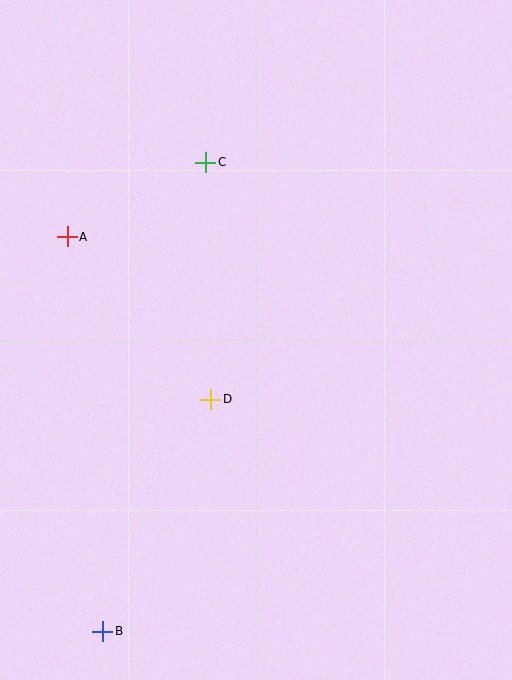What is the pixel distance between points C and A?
The distance between C and A is 157 pixels.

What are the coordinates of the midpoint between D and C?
The midpoint between D and C is at (208, 281).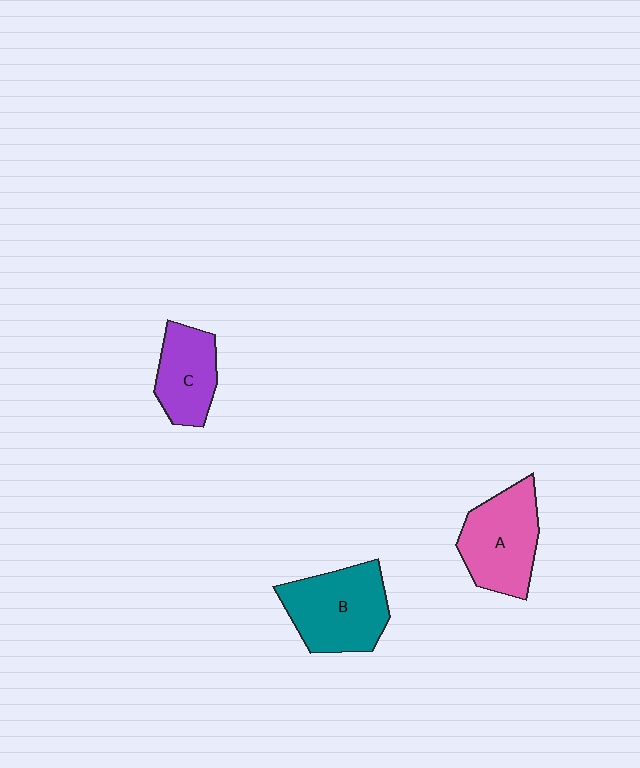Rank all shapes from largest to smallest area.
From largest to smallest: B (teal), A (pink), C (purple).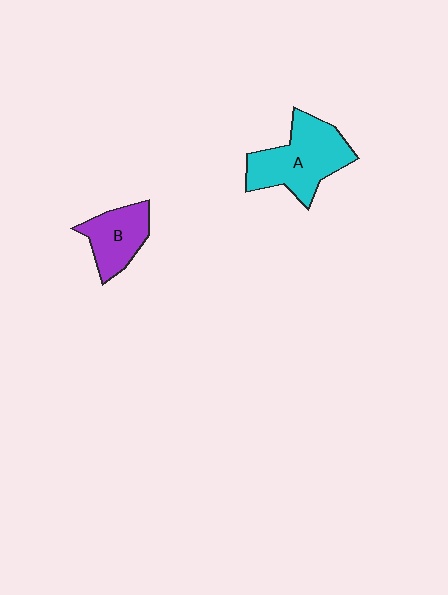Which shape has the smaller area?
Shape B (purple).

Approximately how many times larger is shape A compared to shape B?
Approximately 1.6 times.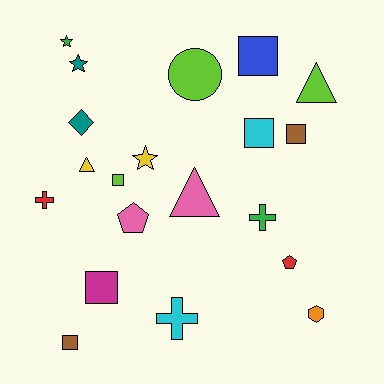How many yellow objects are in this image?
There are 2 yellow objects.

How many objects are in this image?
There are 20 objects.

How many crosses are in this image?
There are 3 crosses.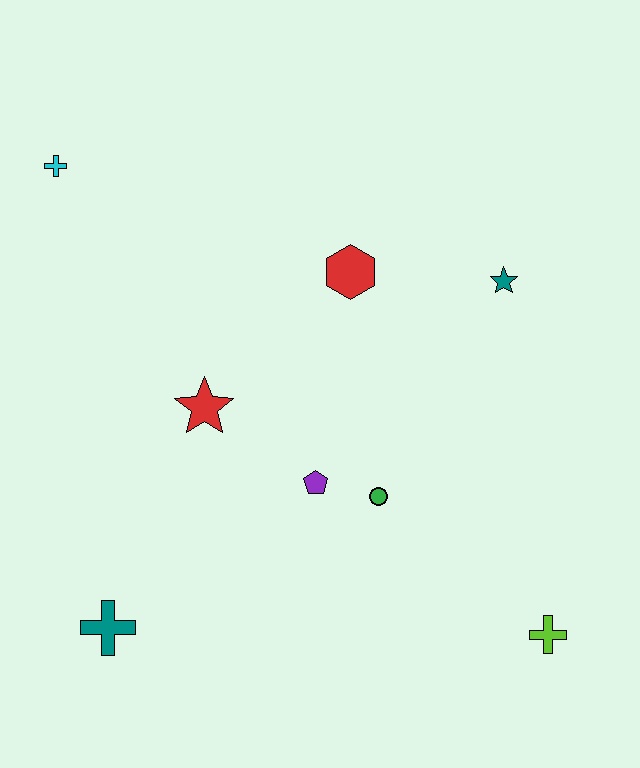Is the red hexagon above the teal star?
Yes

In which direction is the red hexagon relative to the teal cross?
The red hexagon is above the teal cross.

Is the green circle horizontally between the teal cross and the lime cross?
Yes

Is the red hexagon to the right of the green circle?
No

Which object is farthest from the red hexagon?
The teal cross is farthest from the red hexagon.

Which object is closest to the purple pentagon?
The green circle is closest to the purple pentagon.